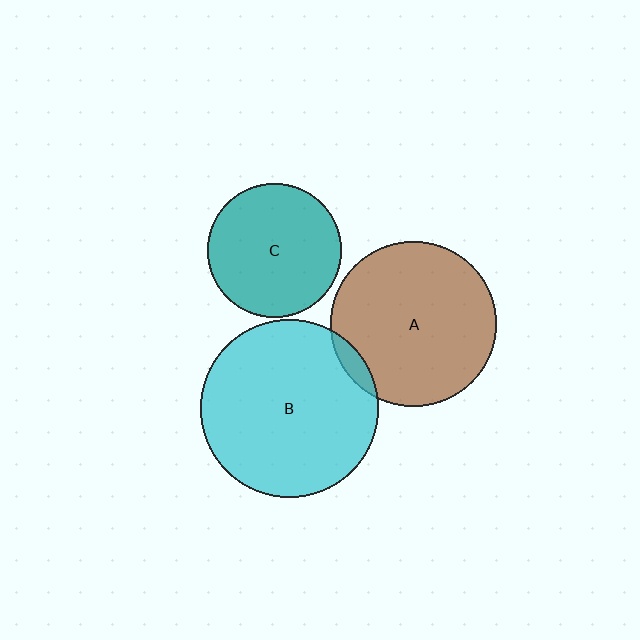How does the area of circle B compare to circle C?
Approximately 1.8 times.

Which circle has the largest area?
Circle B (cyan).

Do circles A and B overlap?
Yes.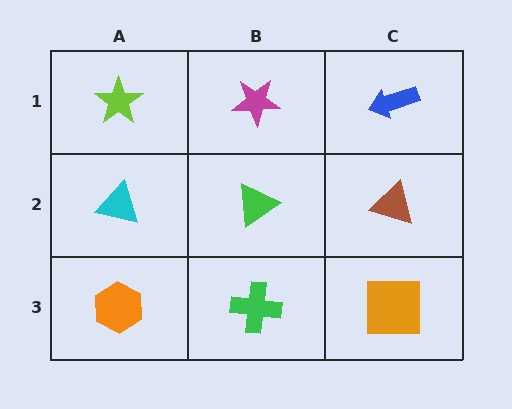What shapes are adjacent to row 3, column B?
A green triangle (row 2, column B), an orange hexagon (row 3, column A), an orange square (row 3, column C).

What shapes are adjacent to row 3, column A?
A cyan triangle (row 2, column A), a green cross (row 3, column B).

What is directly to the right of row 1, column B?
A blue arrow.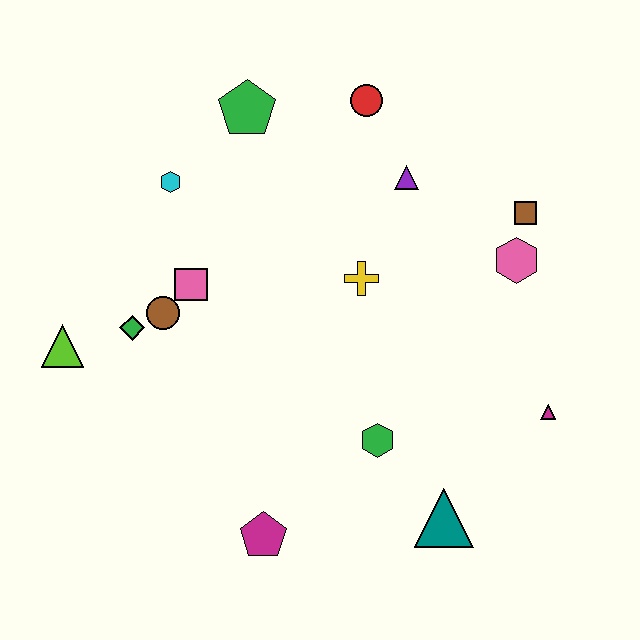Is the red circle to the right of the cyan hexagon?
Yes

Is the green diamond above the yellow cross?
No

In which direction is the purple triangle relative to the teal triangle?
The purple triangle is above the teal triangle.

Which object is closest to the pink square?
The brown circle is closest to the pink square.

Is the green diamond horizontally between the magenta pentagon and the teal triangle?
No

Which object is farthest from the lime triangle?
The magenta triangle is farthest from the lime triangle.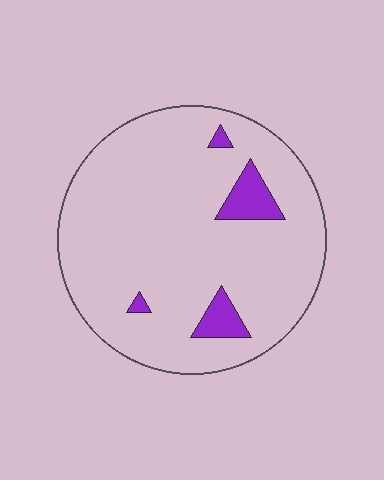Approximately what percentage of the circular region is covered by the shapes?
Approximately 10%.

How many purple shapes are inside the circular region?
4.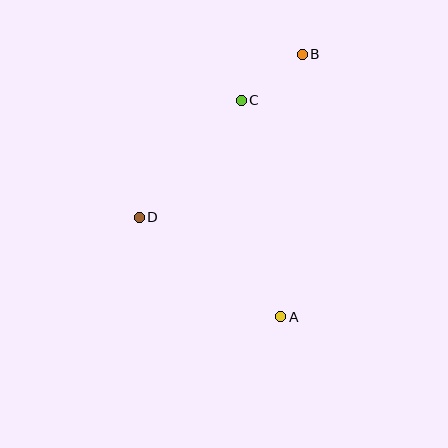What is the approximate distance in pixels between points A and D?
The distance between A and D is approximately 173 pixels.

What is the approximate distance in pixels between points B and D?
The distance between B and D is approximately 231 pixels.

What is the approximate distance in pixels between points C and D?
The distance between C and D is approximately 155 pixels.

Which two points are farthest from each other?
Points A and B are farthest from each other.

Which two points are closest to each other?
Points B and C are closest to each other.